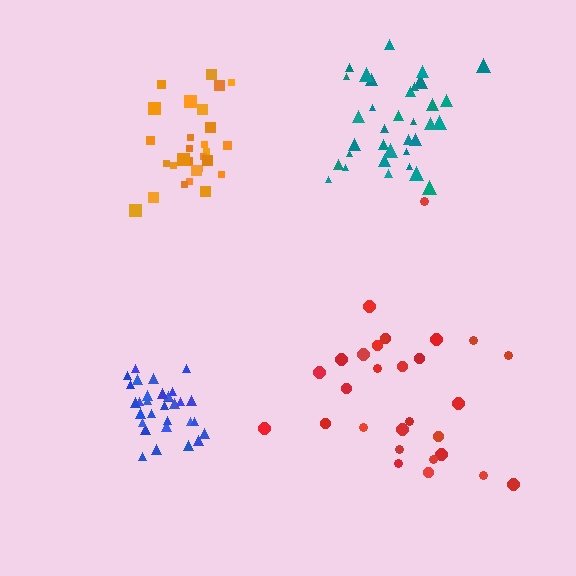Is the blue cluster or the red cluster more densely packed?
Blue.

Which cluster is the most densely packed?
Blue.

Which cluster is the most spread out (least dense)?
Red.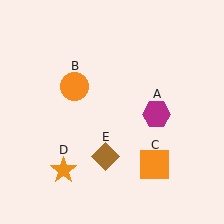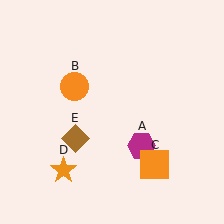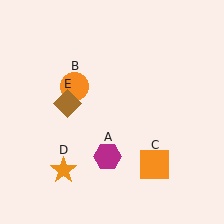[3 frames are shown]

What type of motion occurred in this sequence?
The magenta hexagon (object A), brown diamond (object E) rotated clockwise around the center of the scene.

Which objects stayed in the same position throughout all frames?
Orange circle (object B) and orange square (object C) and orange star (object D) remained stationary.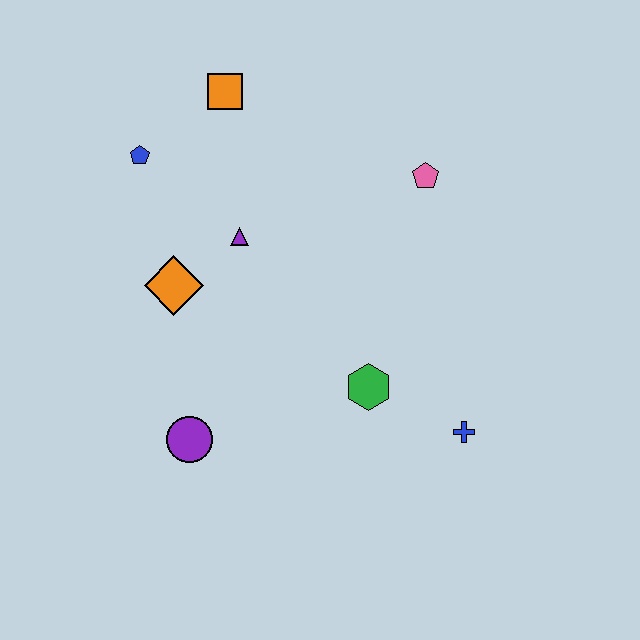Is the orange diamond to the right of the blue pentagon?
Yes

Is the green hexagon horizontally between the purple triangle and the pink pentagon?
Yes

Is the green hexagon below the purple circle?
No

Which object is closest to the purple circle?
The orange diamond is closest to the purple circle.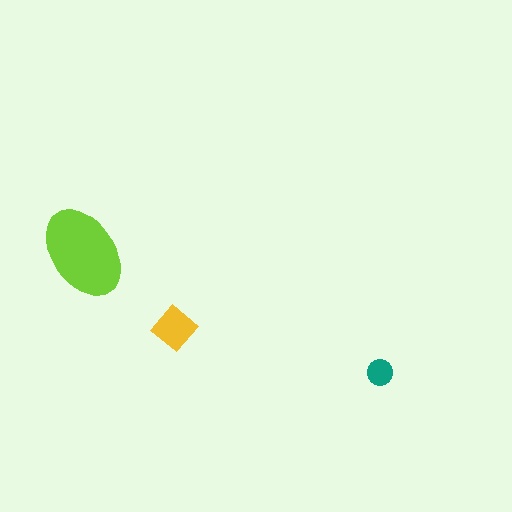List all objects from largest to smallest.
The lime ellipse, the yellow diamond, the teal circle.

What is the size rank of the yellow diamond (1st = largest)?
2nd.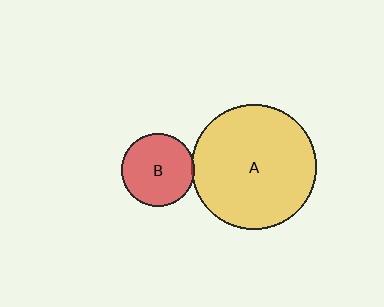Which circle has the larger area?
Circle A (yellow).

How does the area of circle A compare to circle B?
Approximately 2.9 times.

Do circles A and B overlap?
Yes.